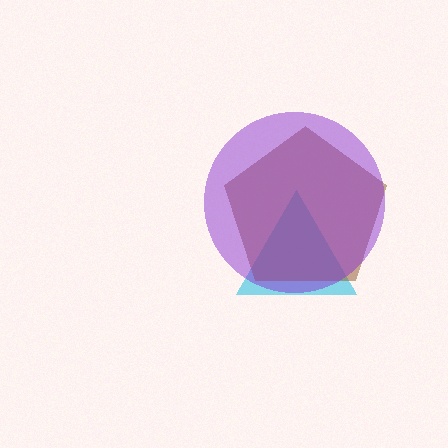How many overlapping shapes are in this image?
There are 3 overlapping shapes in the image.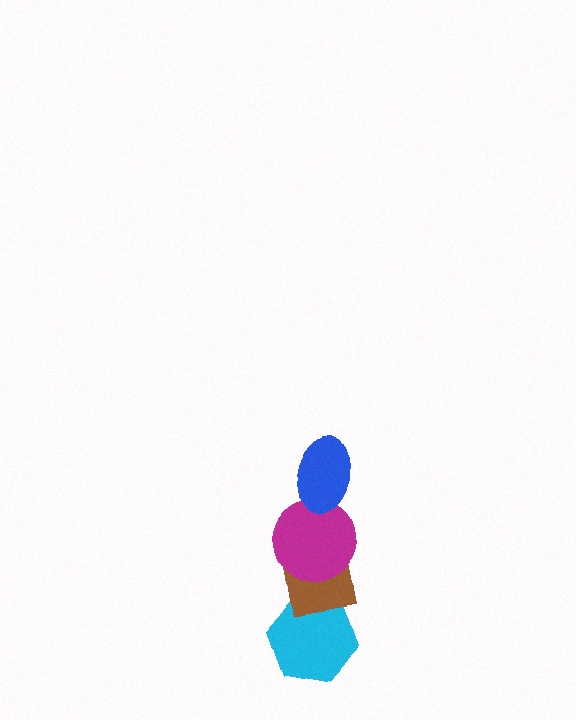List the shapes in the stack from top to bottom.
From top to bottom: the blue ellipse, the magenta circle, the brown square, the cyan hexagon.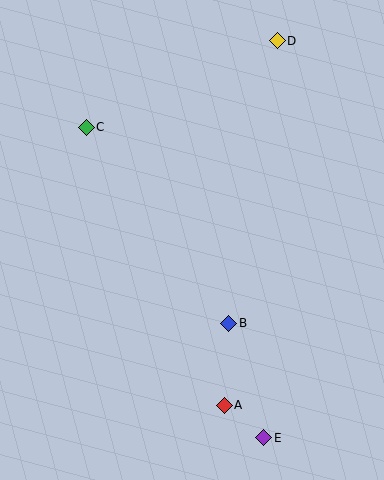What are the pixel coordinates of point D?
Point D is at (277, 41).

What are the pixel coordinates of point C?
Point C is at (86, 127).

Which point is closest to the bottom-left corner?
Point A is closest to the bottom-left corner.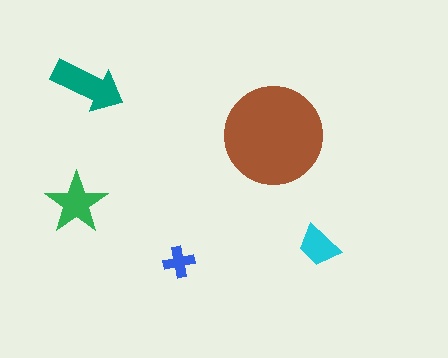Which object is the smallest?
The blue cross.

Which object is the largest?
The brown circle.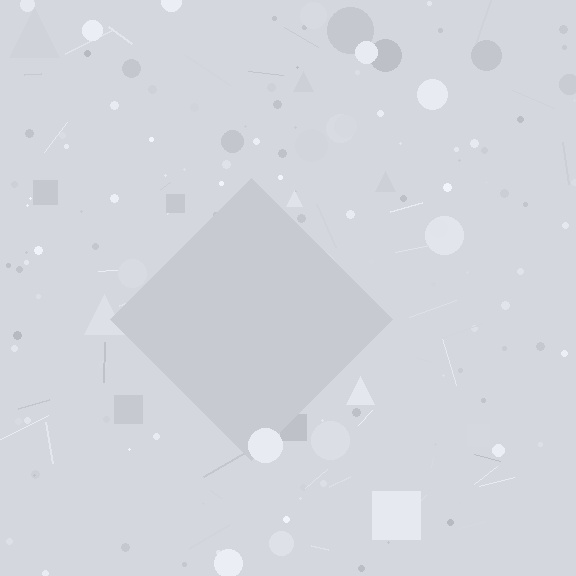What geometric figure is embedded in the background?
A diamond is embedded in the background.